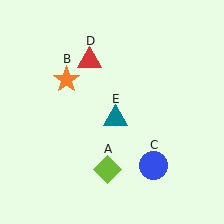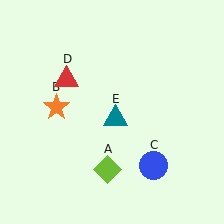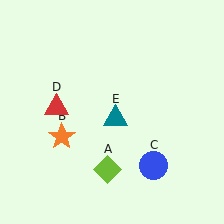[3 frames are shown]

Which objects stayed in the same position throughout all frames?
Lime diamond (object A) and blue circle (object C) and teal triangle (object E) remained stationary.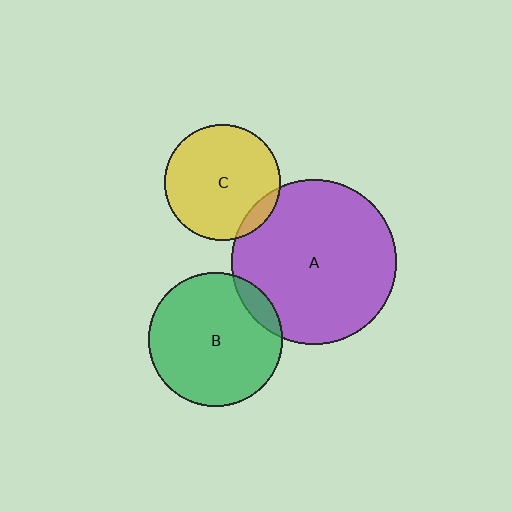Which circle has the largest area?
Circle A (purple).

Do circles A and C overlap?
Yes.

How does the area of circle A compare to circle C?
Approximately 2.0 times.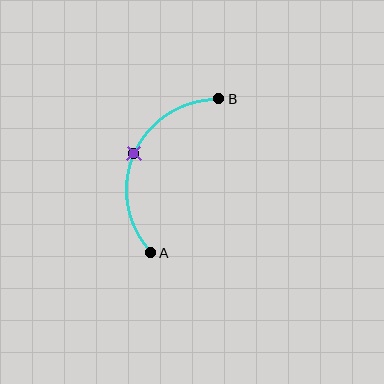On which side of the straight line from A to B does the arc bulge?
The arc bulges to the left of the straight line connecting A and B.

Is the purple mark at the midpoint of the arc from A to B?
Yes. The purple mark lies on the arc at equal arc-length from both A and B — it is the arc midpoint.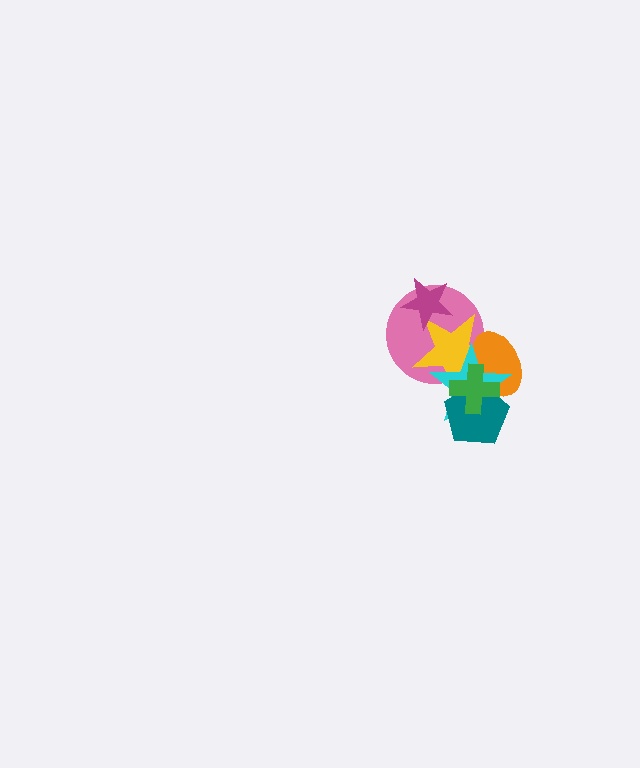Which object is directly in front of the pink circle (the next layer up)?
The yellow star is directly in front of the pink circle.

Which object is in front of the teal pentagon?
The green cross is in front of the teal pentagon.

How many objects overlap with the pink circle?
4 objects overlap with the pink circle.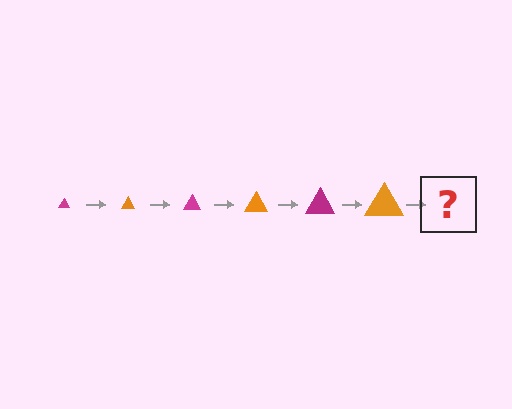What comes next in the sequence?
The next element should be a magenta triangle, larger than the previous one.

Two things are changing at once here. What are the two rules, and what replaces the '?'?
The two rules are that the triangle grows larger each step and the color cycles through magenta and orange. The '?' should be a magenta triangle, larger than the previous one.